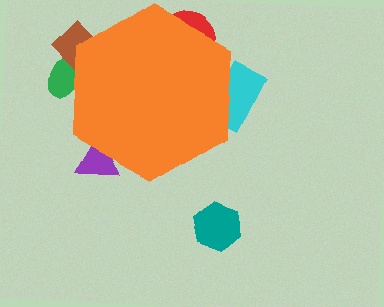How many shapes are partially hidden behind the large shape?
5 shapes are partially hidden.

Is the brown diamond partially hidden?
Yes, the brown diamond is partially hidden behind the orange hexagon.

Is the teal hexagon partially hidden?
No, the teal hexagon is fully visible.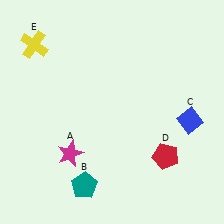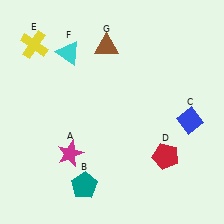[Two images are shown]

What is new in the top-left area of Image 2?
A cyan triangle (F) was added in the top-left area of Image 2.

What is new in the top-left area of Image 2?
A brown triangle (G) was added in the top-left area of Image 2.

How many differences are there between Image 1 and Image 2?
There are 2 differences between the two images.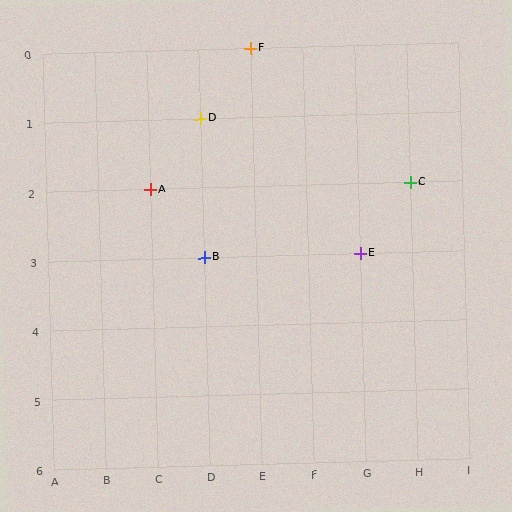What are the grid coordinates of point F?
Point F is at grid coordinates (E, 0).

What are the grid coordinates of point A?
Point A is at grid coordinates (C, 2).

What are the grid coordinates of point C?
Point C is at grid coordinates (H, 2).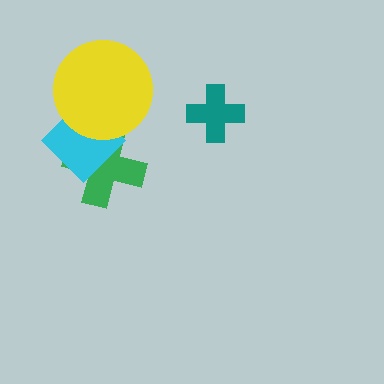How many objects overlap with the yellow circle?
2 objects overlap with the yellow circle.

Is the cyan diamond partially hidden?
Yes, it is partially covered by another shape.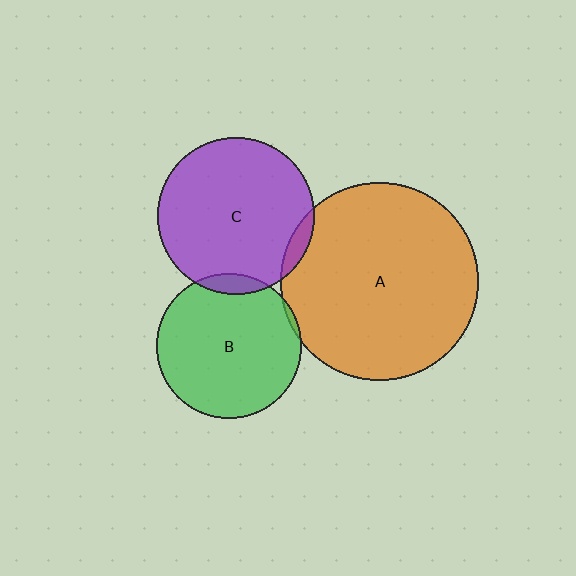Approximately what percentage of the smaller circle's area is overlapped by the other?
Approximately 5%.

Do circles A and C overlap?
Yes.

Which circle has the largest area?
Circle A (orange).